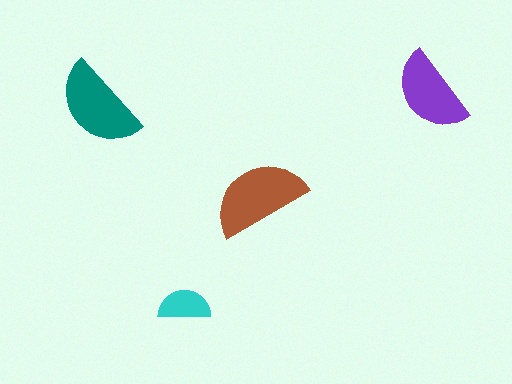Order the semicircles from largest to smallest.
the brown one, the teal one, the purple one, the cyan one.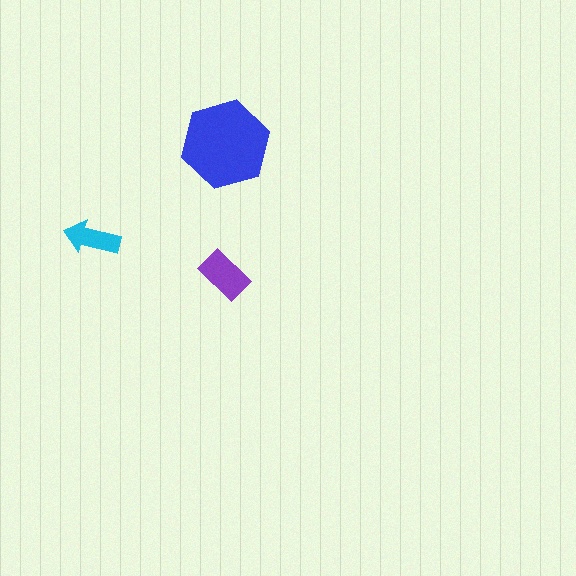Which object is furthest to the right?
The blue hexagon is rightmost.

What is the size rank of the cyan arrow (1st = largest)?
3rd.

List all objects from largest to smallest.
The blue hexagon, the purple rectangle, the cyan arrow.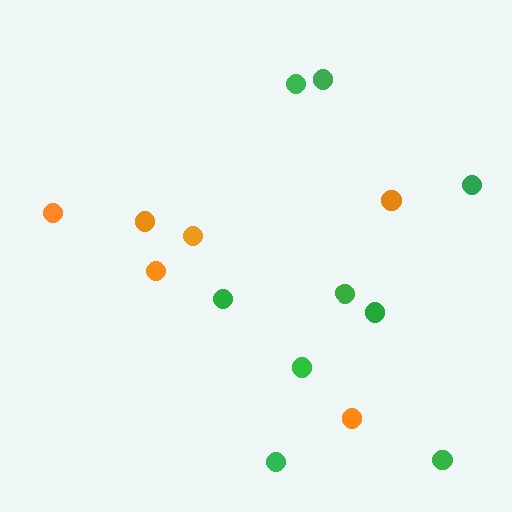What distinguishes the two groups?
There are 2 groups: one group of orange circles (6) and one group of green circles (9).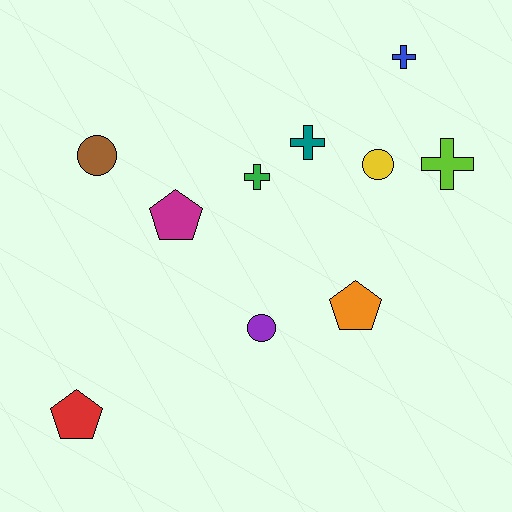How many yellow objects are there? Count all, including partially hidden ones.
There is 1 yellow object.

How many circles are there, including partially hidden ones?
There are 3 circles.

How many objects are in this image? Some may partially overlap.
There are 10 objects.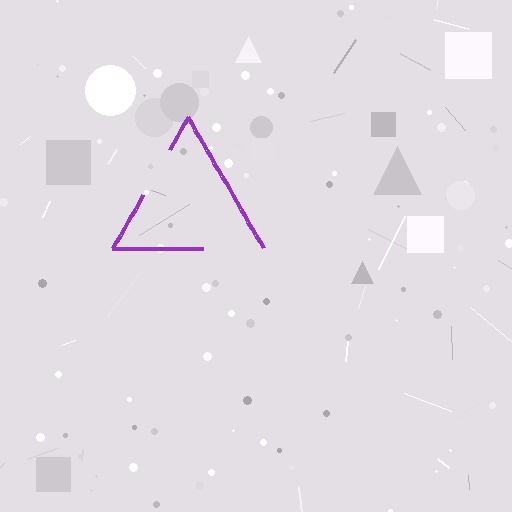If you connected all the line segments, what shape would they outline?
They would outline a triangle.